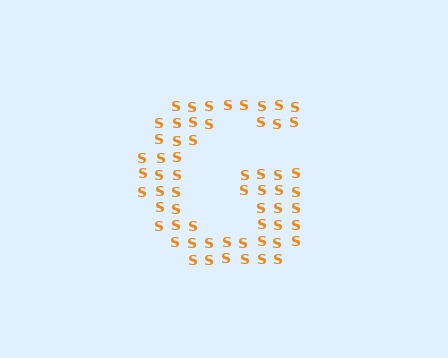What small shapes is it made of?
It is made of small letter S's.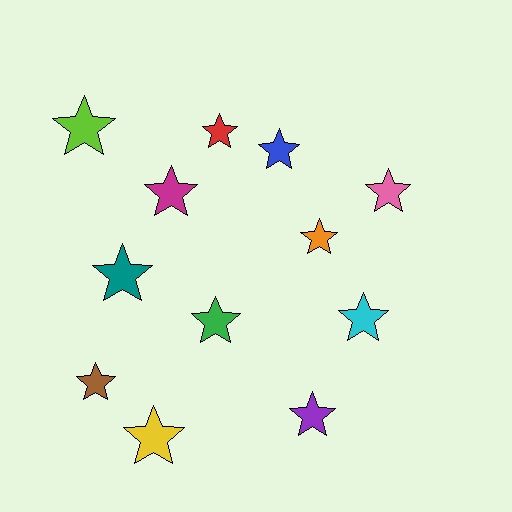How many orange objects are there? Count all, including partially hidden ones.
There is 1 orange object.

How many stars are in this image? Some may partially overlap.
There are 12 stars.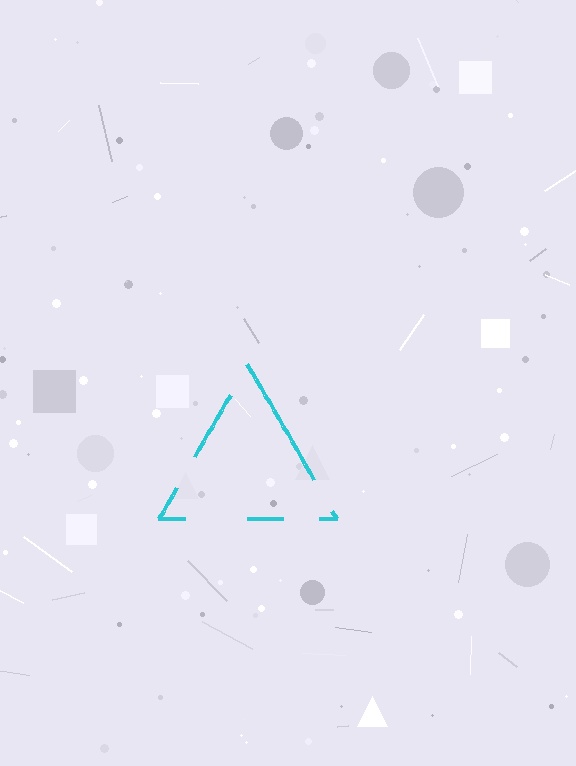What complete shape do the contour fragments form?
The contour fragments form a triangle.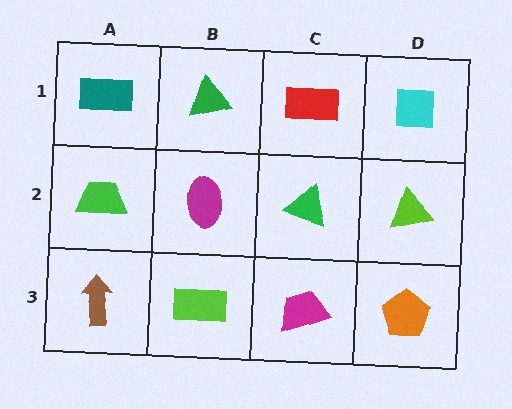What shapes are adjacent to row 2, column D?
A cyan square (row 1, column D), an orange pentagon (row 3, column D), a green triangle (row 2, column C).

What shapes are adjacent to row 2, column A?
A teal rectangle (row 1, column A), a brown arrow (row 3, column A), a magenta ellipse (row 2, column B).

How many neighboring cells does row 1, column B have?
3.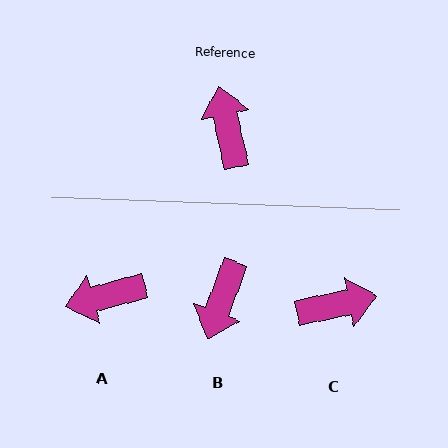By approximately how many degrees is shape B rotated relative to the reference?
Approximately 147 degrees counter-clockwise.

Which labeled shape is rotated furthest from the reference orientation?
B, about 147 degrees away.